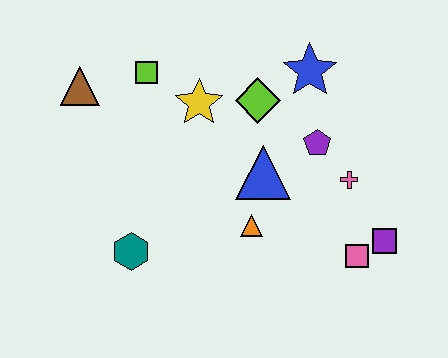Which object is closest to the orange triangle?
The blue triangle is closest to the orange triangle.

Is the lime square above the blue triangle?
Yes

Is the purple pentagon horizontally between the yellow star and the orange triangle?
No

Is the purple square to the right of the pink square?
Yes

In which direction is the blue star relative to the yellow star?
The blue star is to the right of the yellow star.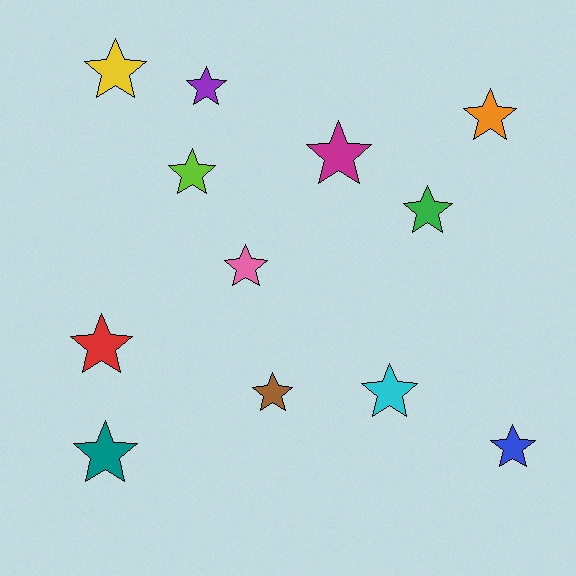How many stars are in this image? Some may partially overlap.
There are 12 stars.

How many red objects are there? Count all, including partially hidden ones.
There is 1 red object.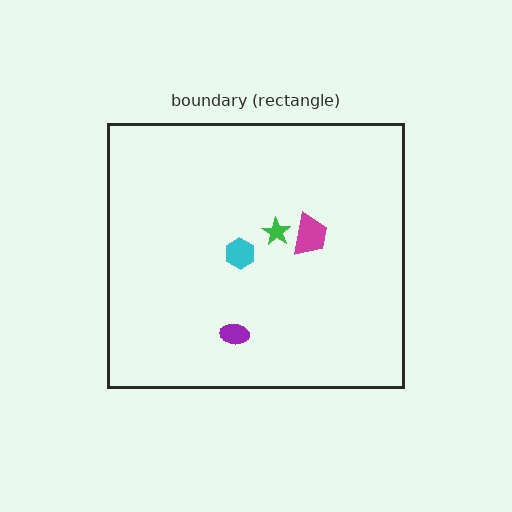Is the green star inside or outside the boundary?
Inside.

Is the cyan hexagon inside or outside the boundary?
Inside.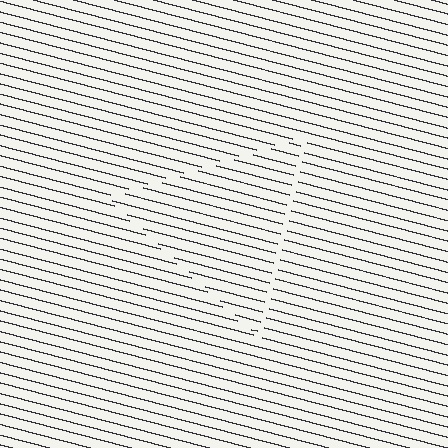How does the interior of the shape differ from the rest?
The interior of the shape contains the same grating, shifted by half a period — the contour is defined by the phase discontinuity where line-ends from the inner and outer gratings abut.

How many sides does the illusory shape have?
3 sides — the line-ends trace a triangle.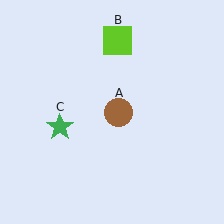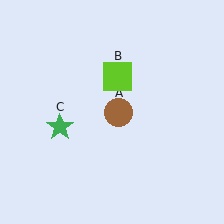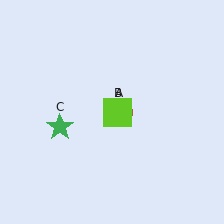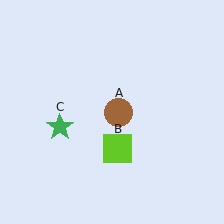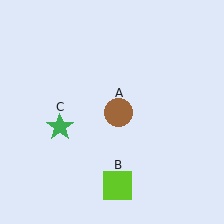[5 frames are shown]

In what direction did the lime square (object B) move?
The lime square (object B) moved down.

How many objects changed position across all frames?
1 object changed position: lime square (object B).